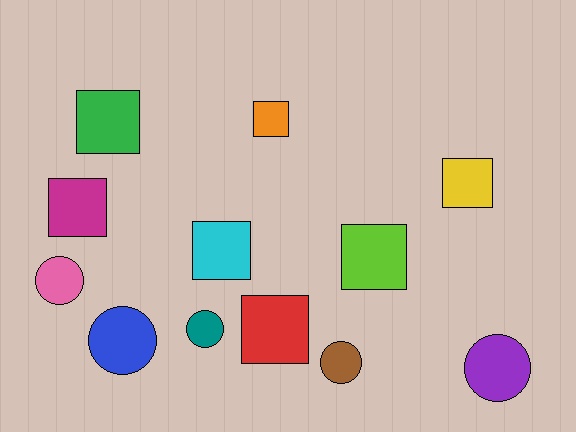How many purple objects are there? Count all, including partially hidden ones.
There is 1 purple object.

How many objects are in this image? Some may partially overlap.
There are 12 objects.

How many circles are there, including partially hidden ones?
There are 5 circles.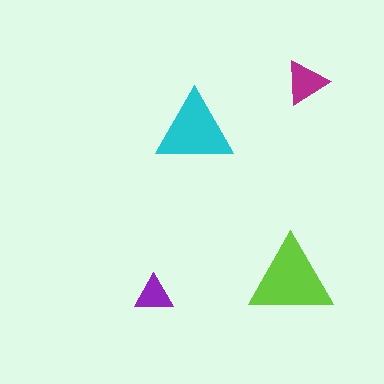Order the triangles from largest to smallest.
the lime one, the cyan one, the magenta one, the purple one.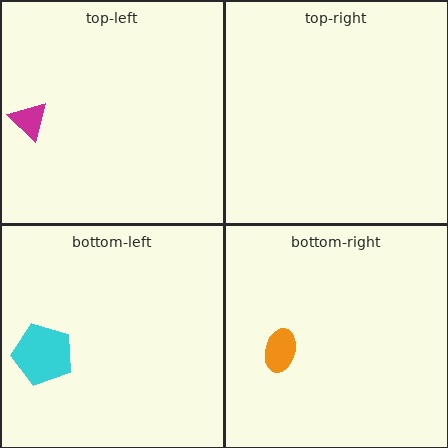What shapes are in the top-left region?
The magenta triangle.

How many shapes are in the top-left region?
1.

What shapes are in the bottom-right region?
The orange ellipse.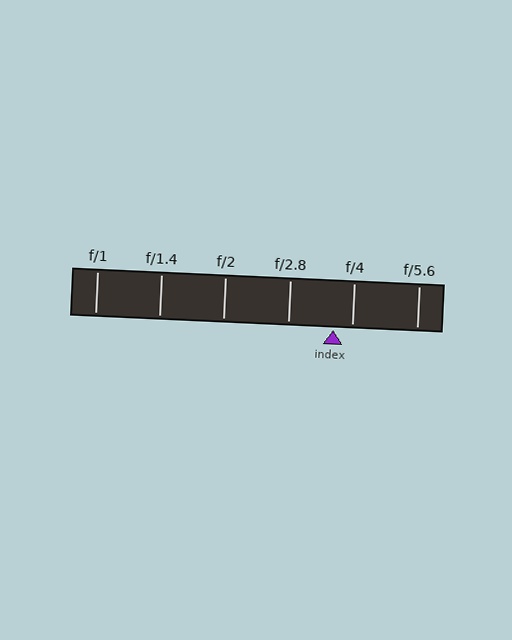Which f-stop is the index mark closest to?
The index mark is closest to f/4.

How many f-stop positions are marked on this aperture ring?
There are 6 f-stop positions marked.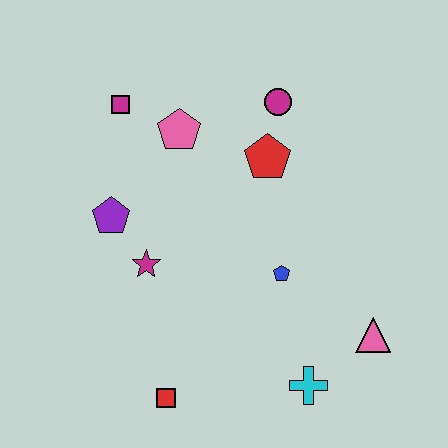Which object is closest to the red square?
The magenta star is closest to the red square.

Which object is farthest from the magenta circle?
The red square is farthest from the magenta circle.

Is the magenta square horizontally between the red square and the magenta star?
No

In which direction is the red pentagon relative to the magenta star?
The red pentagon is to the right of the magenta star.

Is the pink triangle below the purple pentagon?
Yes